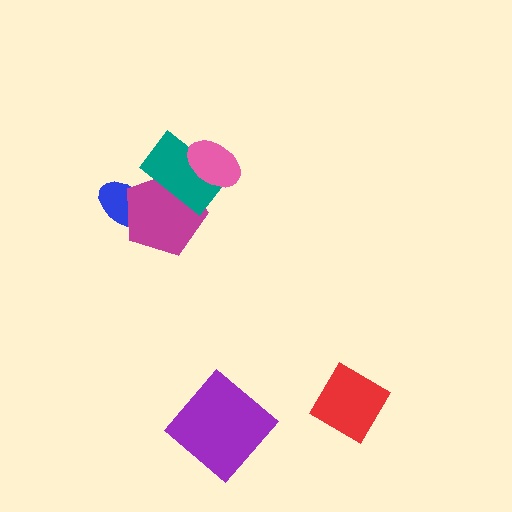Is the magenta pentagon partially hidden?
Yes, it is partially covered by another shape.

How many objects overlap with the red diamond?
0 objects overlap with the red diamond.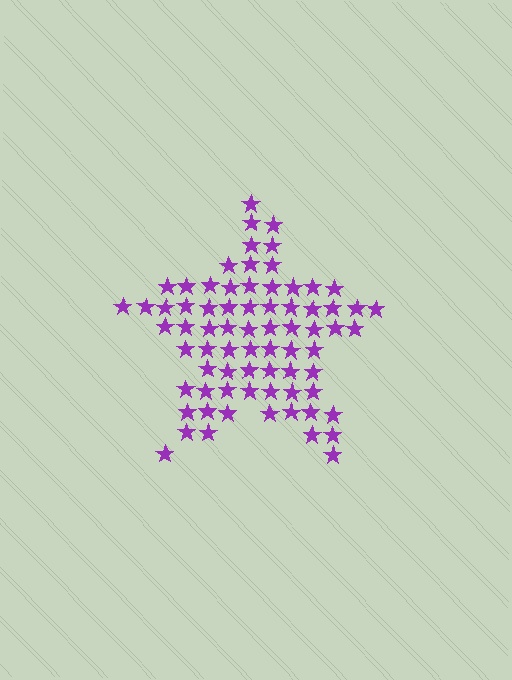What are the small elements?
The small elements are stars.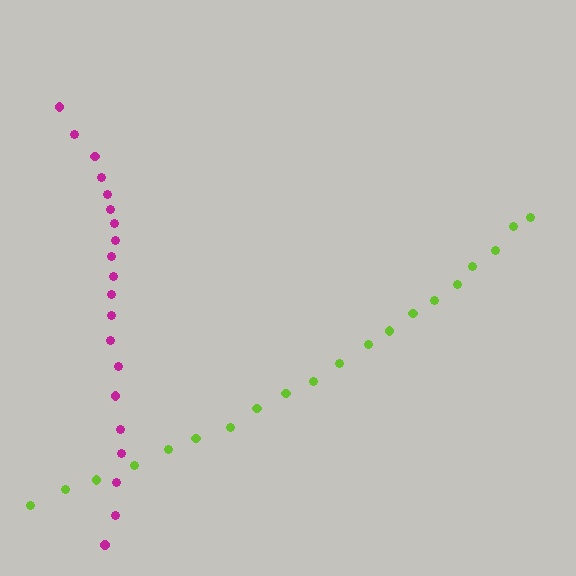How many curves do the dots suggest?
There are 2 distinct paths.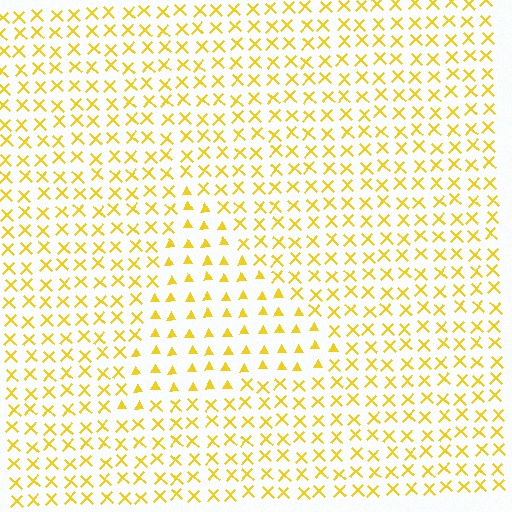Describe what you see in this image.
The image is filled with small yellow elements arranged in a uniform grid. A triangle-shaped region contains triangles, while the surrounding area contains X marks. The boundary is defined purely by the change in element shape.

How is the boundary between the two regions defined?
The boundary is defined by a change in element shape: triangles inside vs. X marks outside. All elements share the same color and spacing.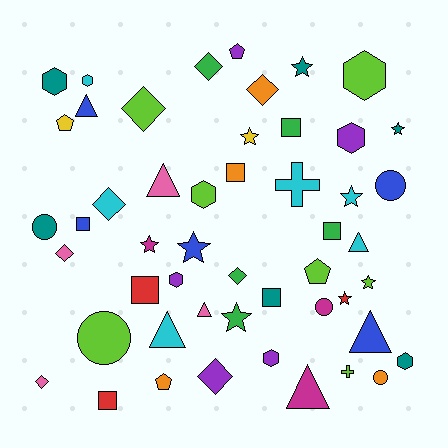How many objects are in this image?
There are 50 objects.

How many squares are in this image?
There are 7 squares.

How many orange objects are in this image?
There are 4 orange objects.